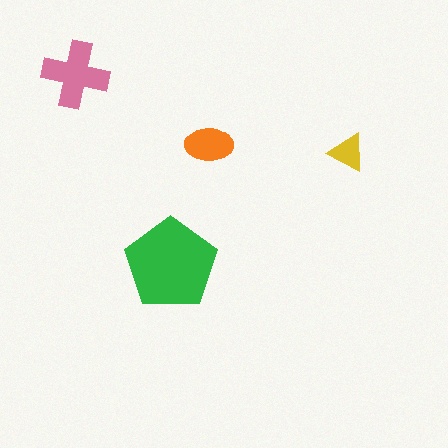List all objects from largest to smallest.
The green pentagon, the pink cross, the orange ellipse, the yellow triangle.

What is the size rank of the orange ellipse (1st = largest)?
3rd.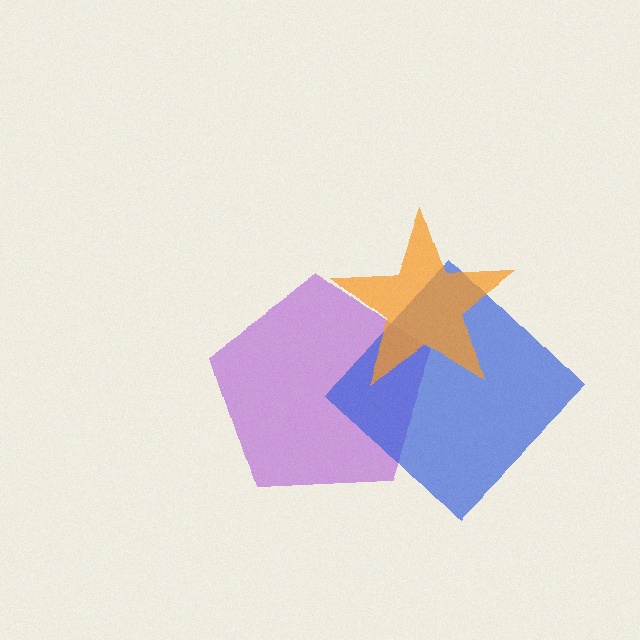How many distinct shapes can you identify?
There are 3 distinct shapes: a purple pentagon, a blue diamond, an orange star.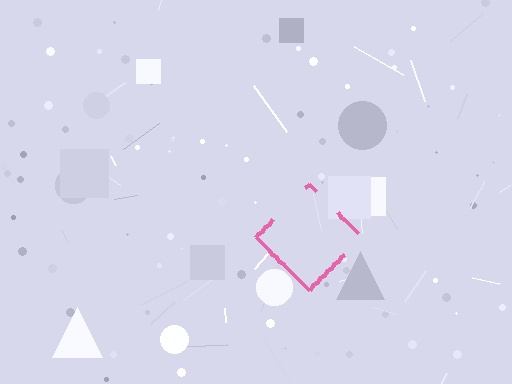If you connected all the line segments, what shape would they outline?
They would outline a diamond.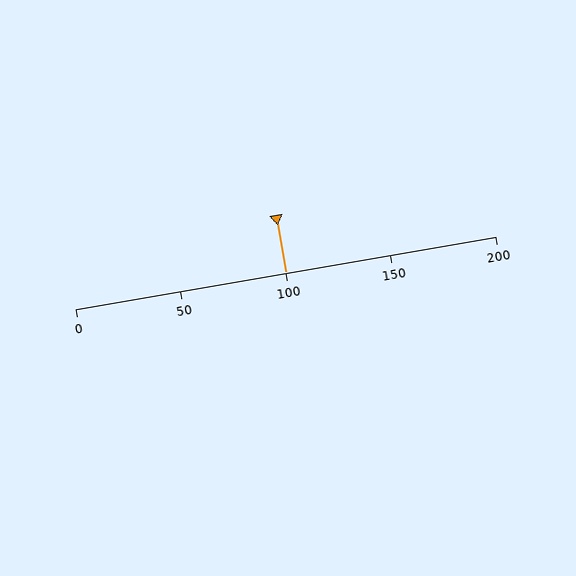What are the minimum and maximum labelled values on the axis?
The axis runs from 0 to 200.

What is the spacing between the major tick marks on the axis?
The major ticks are spaced 50 apart.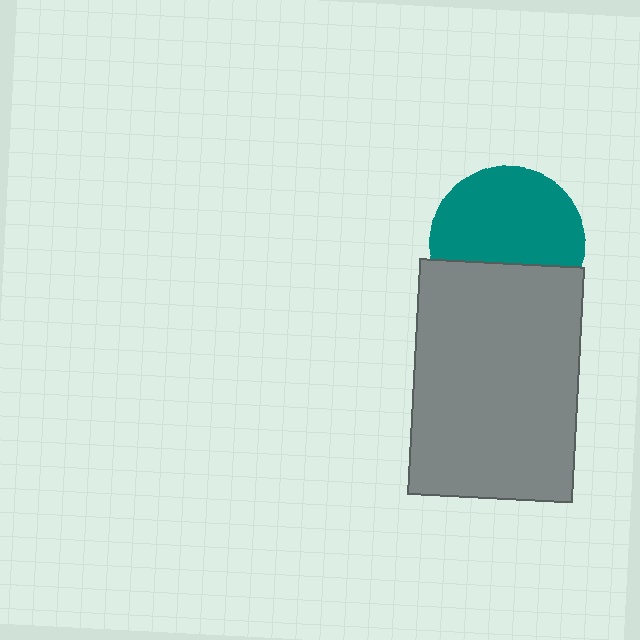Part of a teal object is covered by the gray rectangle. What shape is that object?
It is a circle.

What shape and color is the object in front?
The object in front is a gray rectangle.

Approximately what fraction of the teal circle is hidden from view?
Roughly 34% of the teal circle is hidden behind the gray rectangle.